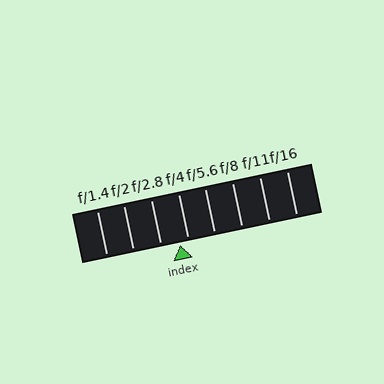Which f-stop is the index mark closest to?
The index mark is closest to f/4.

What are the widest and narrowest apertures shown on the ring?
The widest aperture shown is f/1.4 and the narrowest is f/16.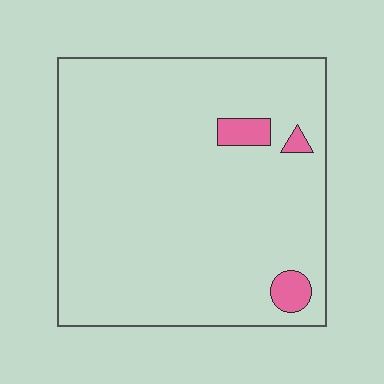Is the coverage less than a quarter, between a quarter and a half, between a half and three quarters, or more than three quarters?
Less than a quarter.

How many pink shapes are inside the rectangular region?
3.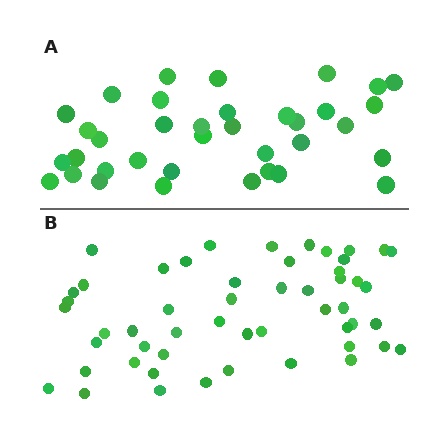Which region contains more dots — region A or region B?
Region B (the bottom region) has more dots.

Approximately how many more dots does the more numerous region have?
Region B has approximately 15 more dots than region A.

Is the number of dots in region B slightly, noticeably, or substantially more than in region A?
Region B has noticeably more, but not dramatically so. The ratio is roughly 1.4 to 1.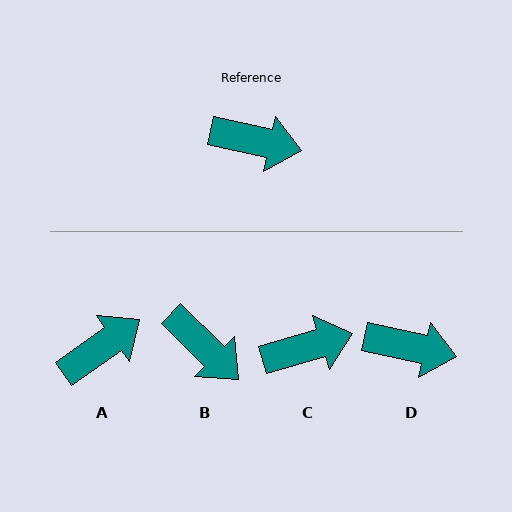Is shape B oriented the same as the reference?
No, it is off by about 32 degrees.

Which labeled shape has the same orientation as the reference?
D.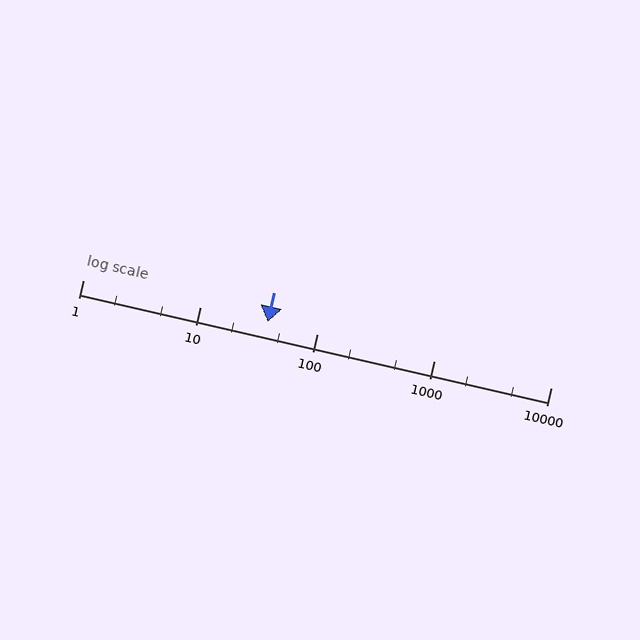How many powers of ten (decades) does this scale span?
The scale spans 4 decades, from 1 to 10000.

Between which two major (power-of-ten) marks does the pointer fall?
The pointer is between 10 and 100.